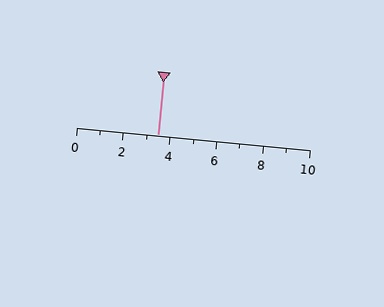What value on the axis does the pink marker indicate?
The marker indicates approximately 3.5.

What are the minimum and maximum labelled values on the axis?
The axis runs from 0 to 10.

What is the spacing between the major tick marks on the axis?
The major ticks are spaced 2 apart.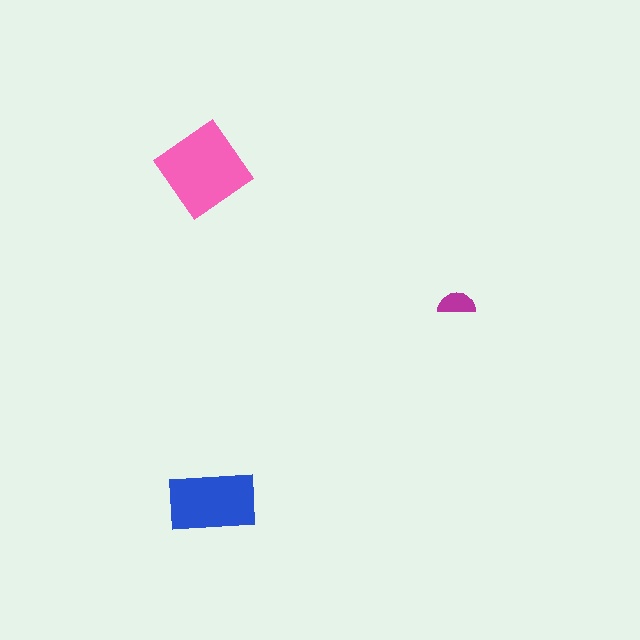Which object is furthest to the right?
The magenta semicircle is rightmost.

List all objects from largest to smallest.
The pink diamond, the blue rectangle, the magenta semicircle.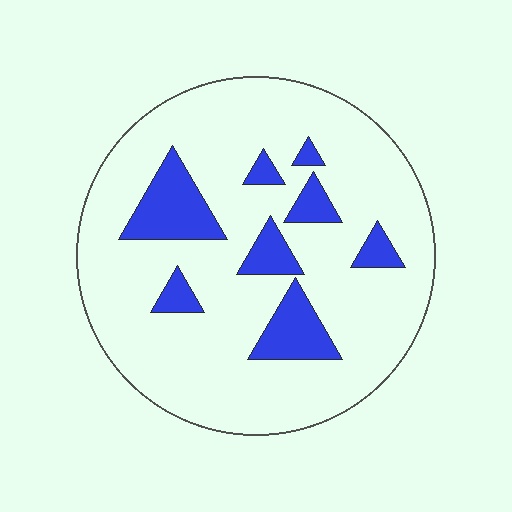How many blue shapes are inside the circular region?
8.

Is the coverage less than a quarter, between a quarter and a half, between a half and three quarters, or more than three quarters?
Less than a quarter.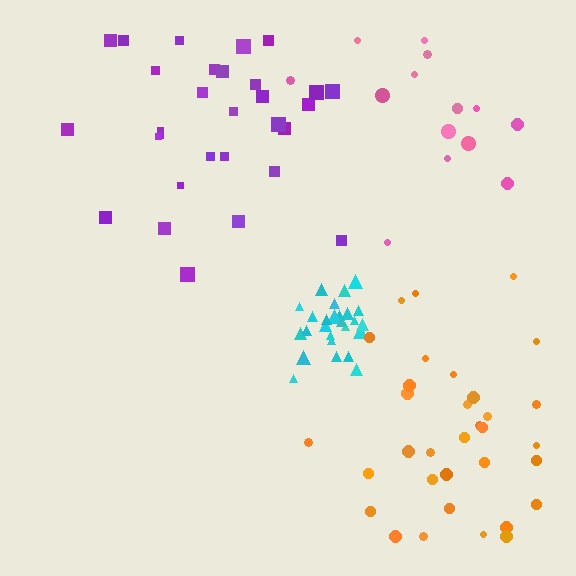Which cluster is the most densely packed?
Cyan.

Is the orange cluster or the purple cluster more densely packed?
Orange.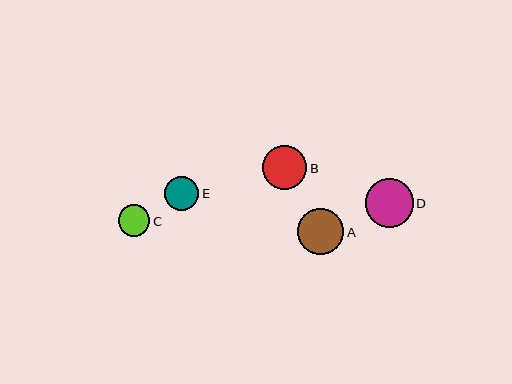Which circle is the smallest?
Circle C is the smallest with a size of approximately 32 pixels.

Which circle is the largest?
Circle D is the largest with a size of approximately 48 pixels.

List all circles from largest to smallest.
From largest to smallest: D, A, B, E, C.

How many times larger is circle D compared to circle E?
Circle D is approximately 1.4 times the size of circle E.